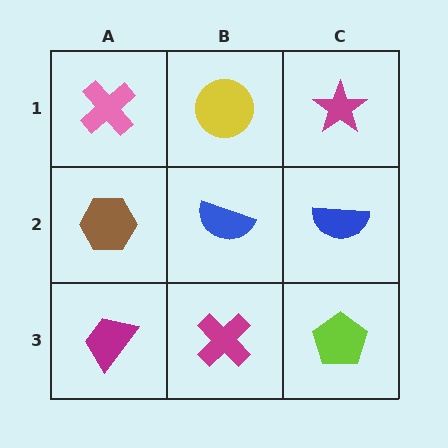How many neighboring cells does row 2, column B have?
4.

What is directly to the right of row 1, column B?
A magenta star.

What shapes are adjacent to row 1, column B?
A blue semicircle (row 2, column B), a pink cross (row 1, column A), a magenta star (row 1, column C).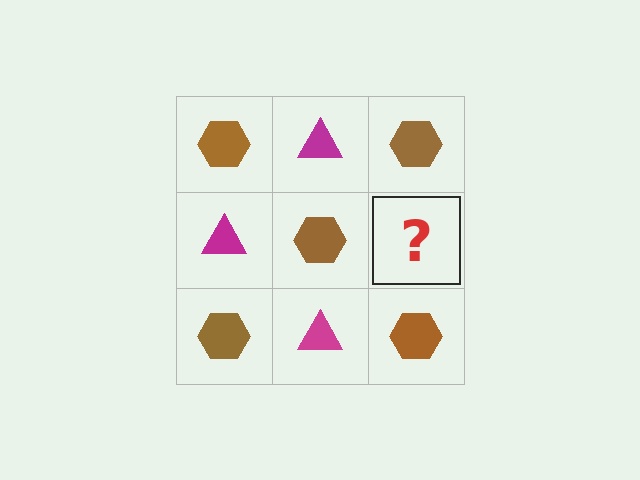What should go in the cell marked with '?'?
The missing cell should contain a magenta triangle.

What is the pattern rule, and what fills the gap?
The rule is that it alternates brown hexagon and magenta triangle in a checkerboard pattern. The gap should be filled with a magenta triangle.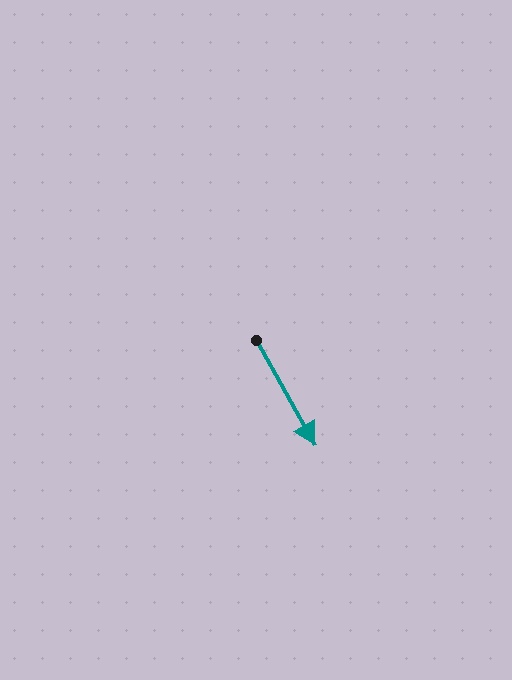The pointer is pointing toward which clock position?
Roughly 5 o'clock.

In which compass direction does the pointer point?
Southeast.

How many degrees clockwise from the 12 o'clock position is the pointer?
Approximately 151 degrees.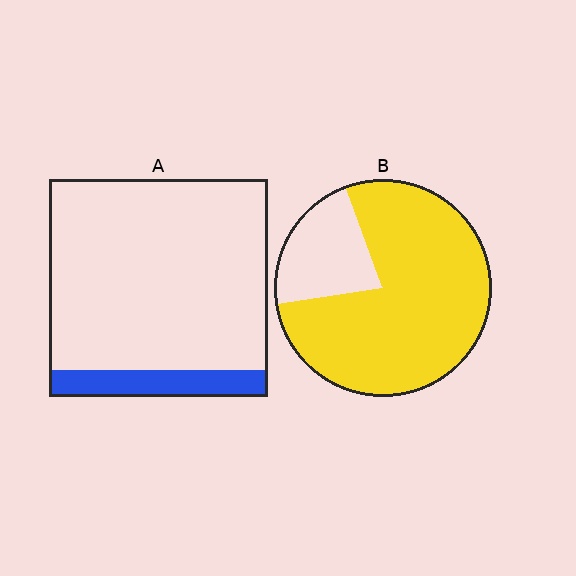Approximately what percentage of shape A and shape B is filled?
A is approximately 10% and B is approximately 80%.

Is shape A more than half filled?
No.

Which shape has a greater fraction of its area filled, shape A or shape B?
Shape B.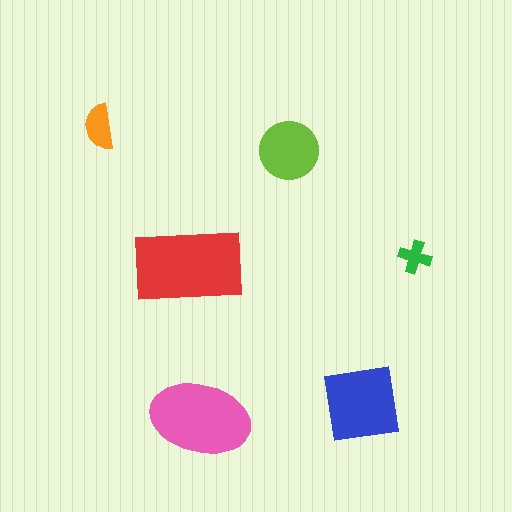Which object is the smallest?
The green cross.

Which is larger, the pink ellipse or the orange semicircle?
The pink ellipse.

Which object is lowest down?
The pink ellipse is bottommost.